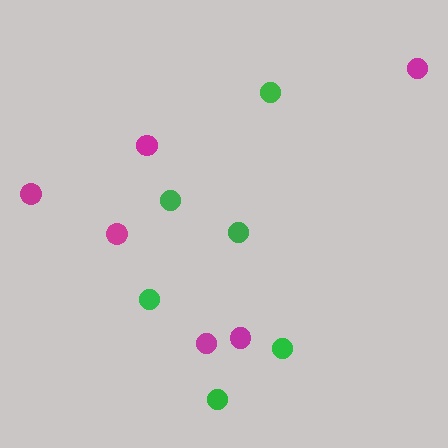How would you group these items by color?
There are 2 groups: one group of magenta circles (6) and one group of green circles (6).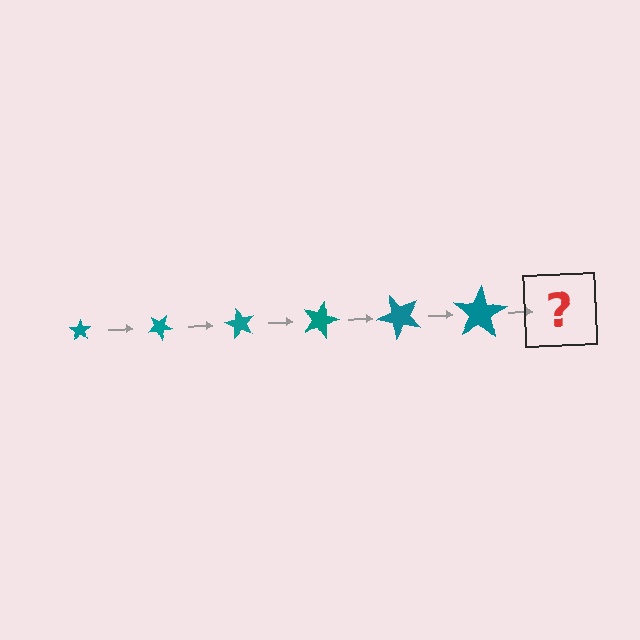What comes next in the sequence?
The next element should be a star, larger than the previous one and rotated 180 degrees from the start.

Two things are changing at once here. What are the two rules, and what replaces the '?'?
The two rules are that the star grows larger each step and it rotates 30 degrees each step. The '?' should be a star, larger than the previous one and rotated 180 degrees from the start.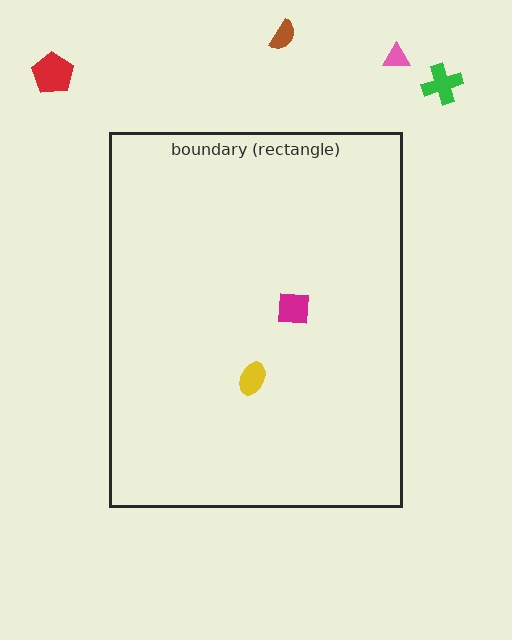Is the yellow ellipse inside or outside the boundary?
Inside.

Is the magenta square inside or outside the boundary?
Inside.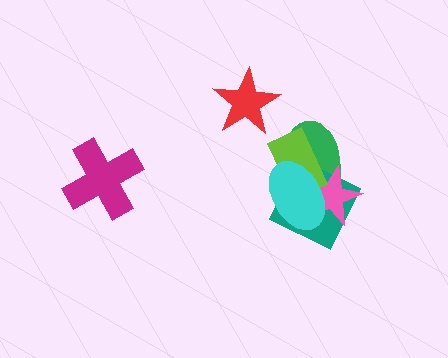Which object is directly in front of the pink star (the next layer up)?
The lime rectangle is directly in front of the pink star.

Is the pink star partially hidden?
Yes, it is partially covered by another shape.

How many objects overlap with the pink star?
4 objects overlap with the pink star.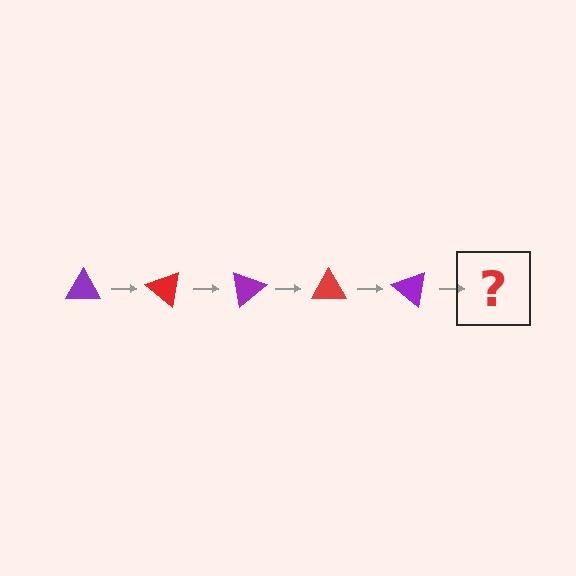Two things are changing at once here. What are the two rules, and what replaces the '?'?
The two rules are that it rotates 40 degrees each step and the color cycles through purple and red. The '?' should be a red triangle, rotated 200 degrees from the start.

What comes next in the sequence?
The next element should be a red triangle, rotated 200 degrees from the start.